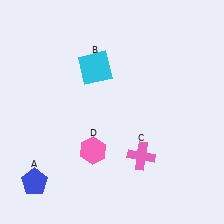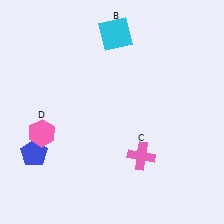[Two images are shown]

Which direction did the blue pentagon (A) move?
The blue pentagon (A) moved up.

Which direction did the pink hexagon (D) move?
The pink hexagon (D) moved left.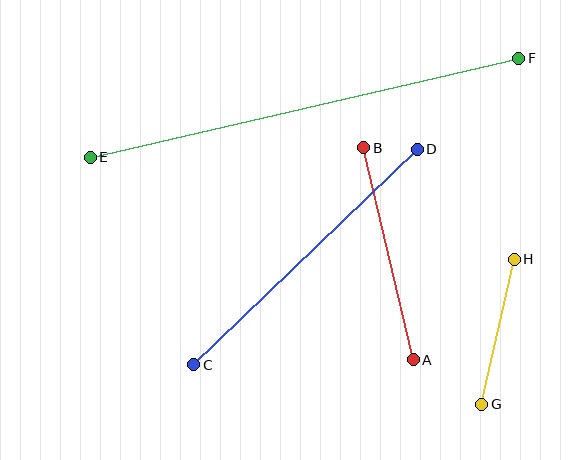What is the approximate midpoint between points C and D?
The midpoint is at approximately (305, 257) pixels.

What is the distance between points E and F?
The distance is approximately 440 pixels.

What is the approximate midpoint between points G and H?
The midpoint is at approximately (498, 332) pixels.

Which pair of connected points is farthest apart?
Points E and F are farthest apart.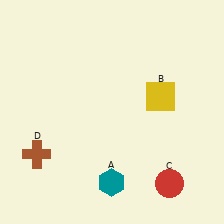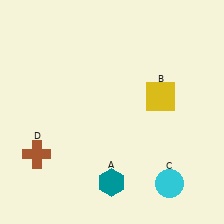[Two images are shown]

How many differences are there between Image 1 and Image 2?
There is 1 difference between the two images.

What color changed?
The circle (C) changed from red in Image 1 to cyan in Image 2.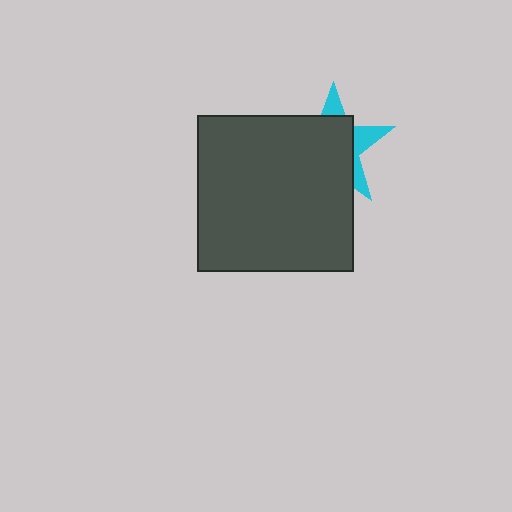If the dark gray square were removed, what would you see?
You would see the complete cyan star.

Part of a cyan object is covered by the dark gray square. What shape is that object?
It is a star.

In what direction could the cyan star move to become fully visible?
The cyan star could move toward the upper-right. That would shift it out from behind the dark gray square entirely.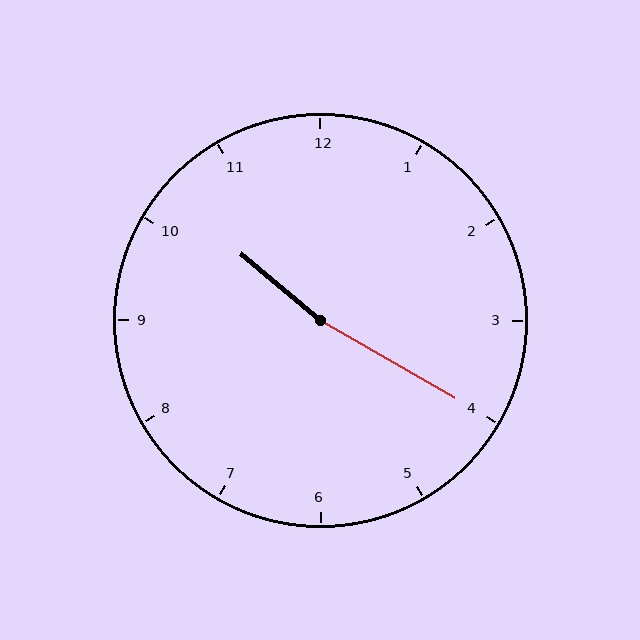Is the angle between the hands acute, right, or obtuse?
It is obtuse.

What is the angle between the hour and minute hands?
Approximately 170 degrees.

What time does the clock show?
10:20.